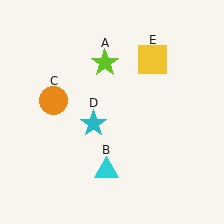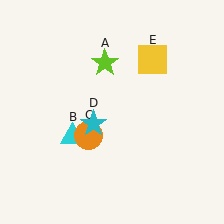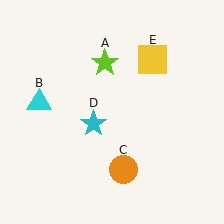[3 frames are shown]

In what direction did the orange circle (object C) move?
The orange circle (object C) moved down and to the right.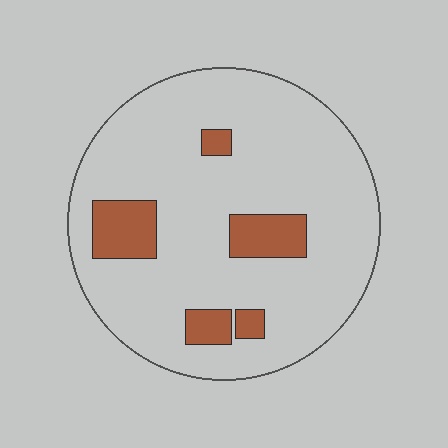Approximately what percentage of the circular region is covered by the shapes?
Approximately 15%.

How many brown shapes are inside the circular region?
5.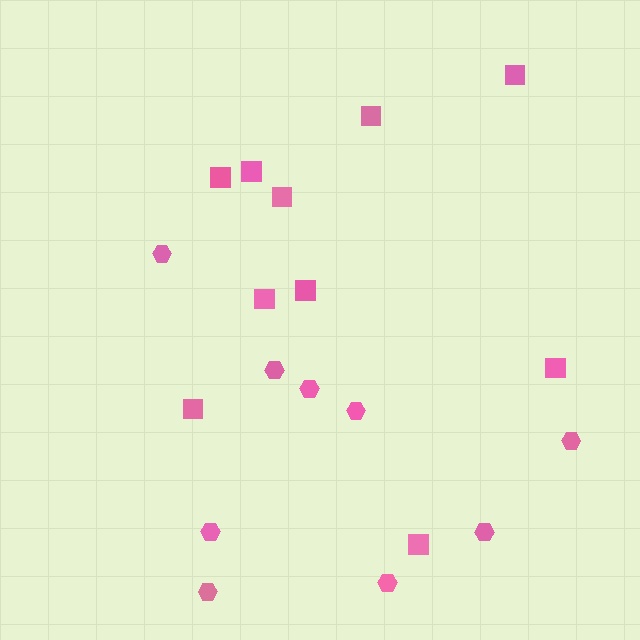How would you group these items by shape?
There are 2 groups: one group of hexagons (9) and one group of squares (10).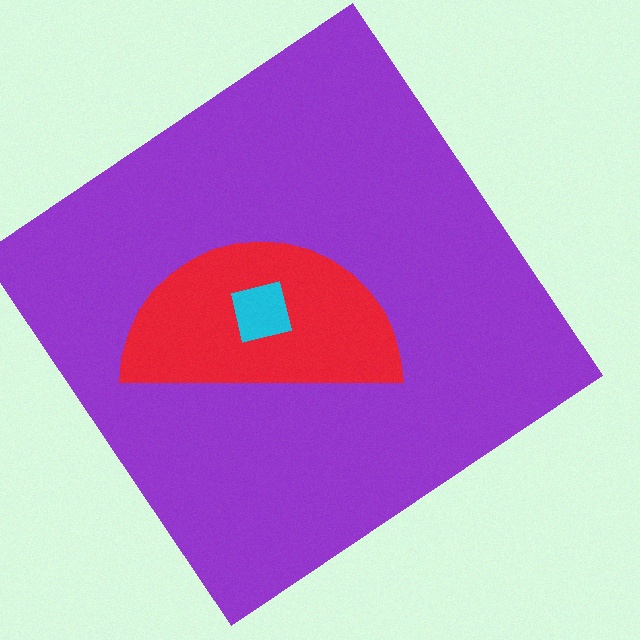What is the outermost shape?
The purple diamond.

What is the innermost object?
The cyan square.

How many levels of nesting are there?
3.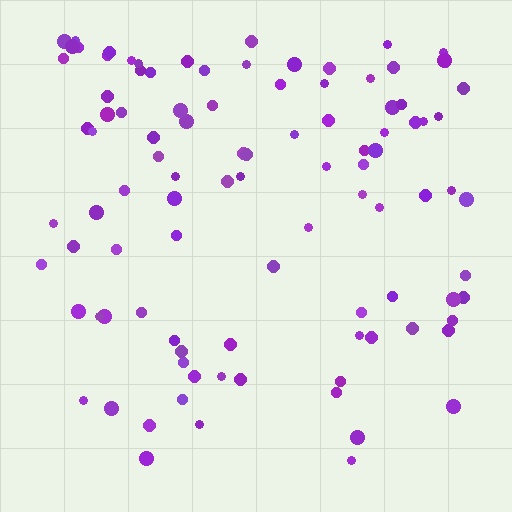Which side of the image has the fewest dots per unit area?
The bottom.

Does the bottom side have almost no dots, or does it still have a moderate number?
Still a moderate number, just noticeably fewer than the top.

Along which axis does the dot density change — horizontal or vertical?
Vertical.